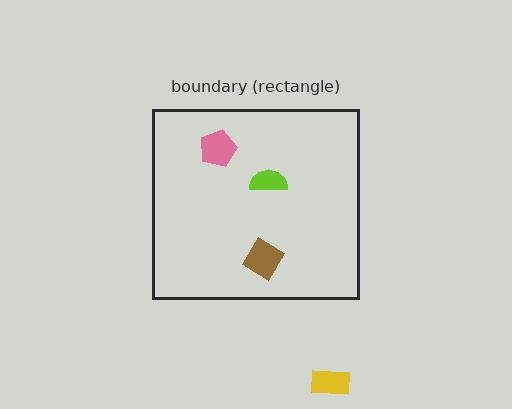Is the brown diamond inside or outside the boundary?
Inside.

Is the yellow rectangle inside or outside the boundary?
Outside.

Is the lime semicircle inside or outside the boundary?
Inside.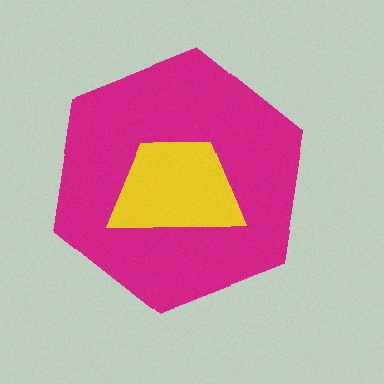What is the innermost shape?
The yellow trapezoid.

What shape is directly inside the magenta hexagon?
The yellow trapezoid.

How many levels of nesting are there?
2.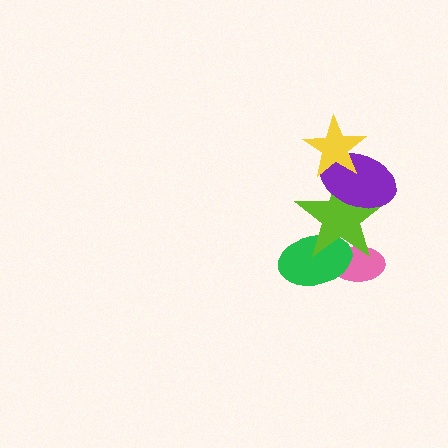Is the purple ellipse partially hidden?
Yes, it is partially covered by another shape.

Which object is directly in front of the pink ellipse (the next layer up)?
The green ellipse is directly in front of the pink ellipse.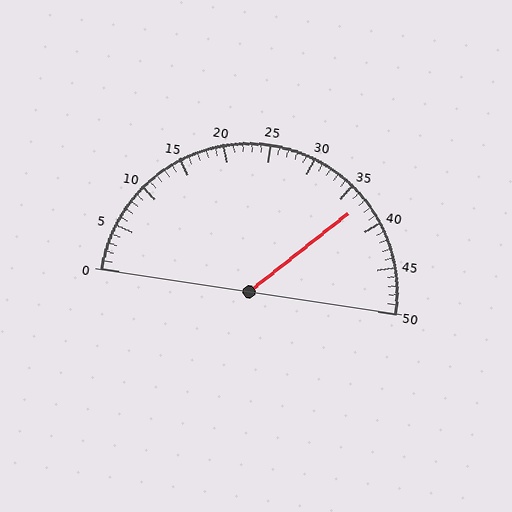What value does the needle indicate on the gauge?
The needle indicates approximately 37.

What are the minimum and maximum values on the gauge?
The gauge ranges from 0 to 50.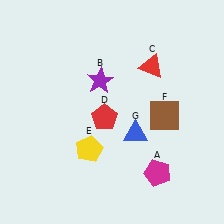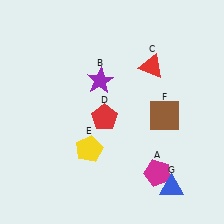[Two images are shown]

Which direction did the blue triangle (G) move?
The blue triangle (G) moved down.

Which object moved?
The blue triangle (G) moved down.